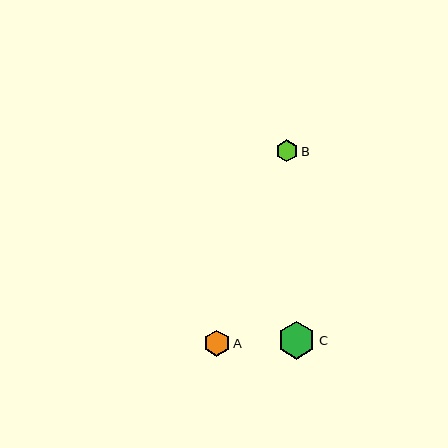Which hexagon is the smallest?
Hexagon B is the smallest with a size of approximately 22 pixels.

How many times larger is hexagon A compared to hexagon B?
Hexagon A is approximately 1.2 times the size of hexagon B.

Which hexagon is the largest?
Hexagon C is the largest with a size of approximately 38 pixels.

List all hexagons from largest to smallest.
From largest to smallest: C, A, B.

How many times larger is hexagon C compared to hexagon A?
Hexagon C is approximately 1.4 times the size of hexagon A.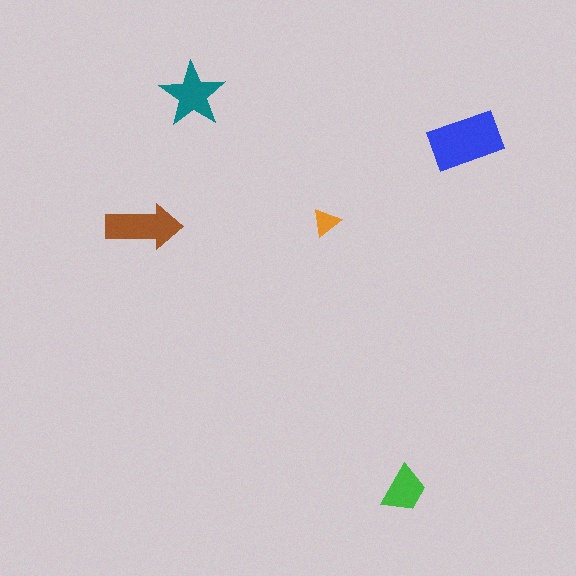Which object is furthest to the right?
The blue rectangle is rightmost.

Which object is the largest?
The blue rectangle.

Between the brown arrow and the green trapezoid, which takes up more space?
The brown arrow.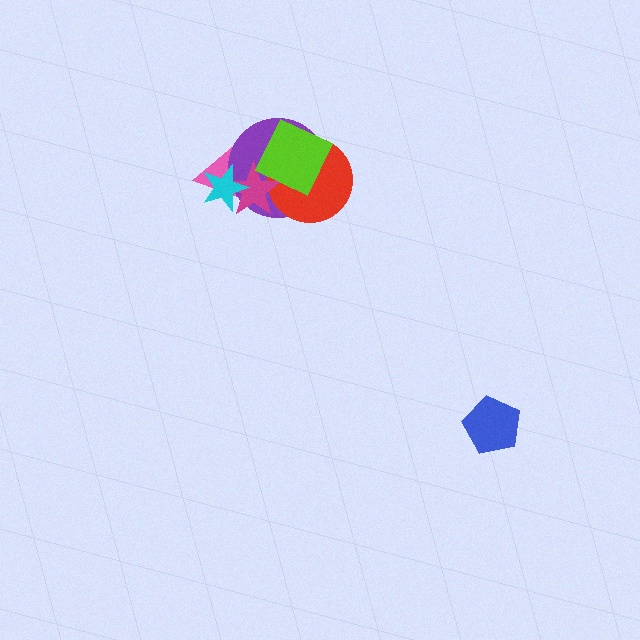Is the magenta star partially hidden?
Yes, it is partially covered by another shape.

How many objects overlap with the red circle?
3 objects overlap with the red circle.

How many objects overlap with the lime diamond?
3 objects overlap with the lime diamond.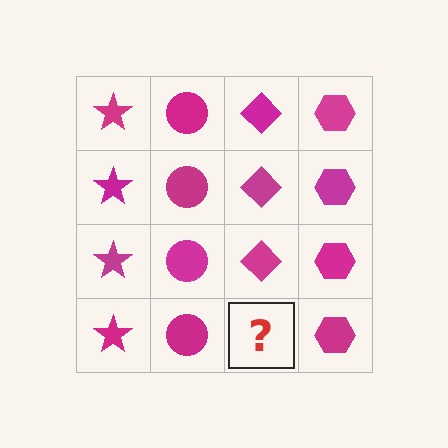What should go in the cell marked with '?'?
The missing cell should contain a magenta diamond.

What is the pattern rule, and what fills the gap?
The rule is that each column has a consistent shape. The gap should be filled with a magenta diamond.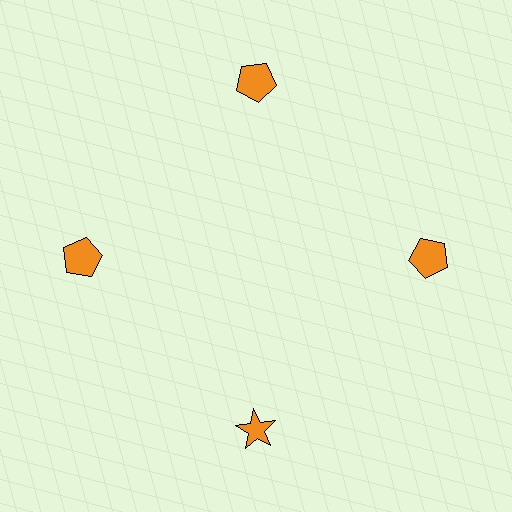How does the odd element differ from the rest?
It has a different shape: star instead of pentagon.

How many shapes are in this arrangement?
There are 4 shapes arranged in a ring pattern.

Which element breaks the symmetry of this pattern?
The orange star at roughly the 6 o'clock position breaks the symmetry. All other shapes are orange pentagons.